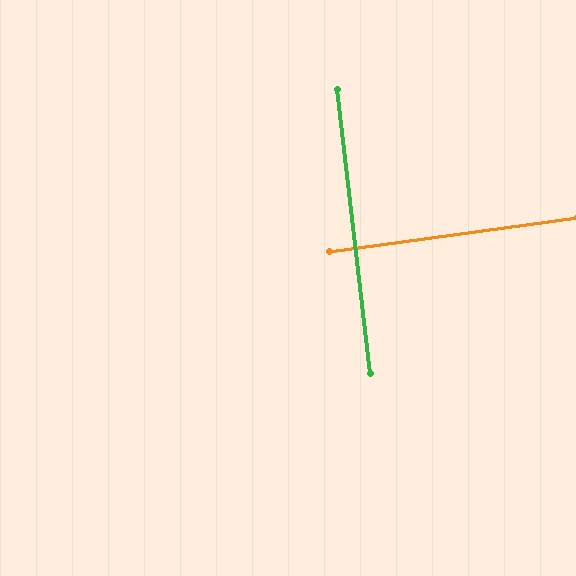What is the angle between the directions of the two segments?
Approximately 89 degrees.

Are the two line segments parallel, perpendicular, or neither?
Perpendicular — they meet at approximately 89°.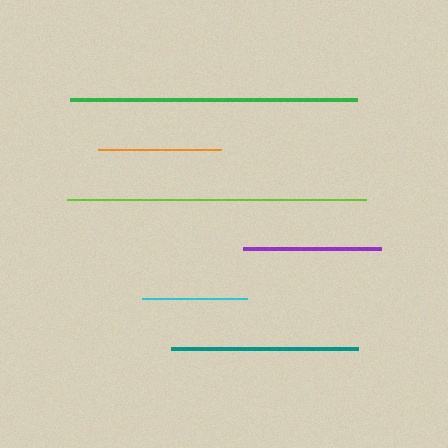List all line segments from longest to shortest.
From longest to shortest: lime, green, teal, purple, orange, cyan.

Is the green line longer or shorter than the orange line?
The green line is longer than the orange line.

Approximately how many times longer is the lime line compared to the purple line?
The lime line is approximately 2.2 times the length of the purple line.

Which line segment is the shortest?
The cyan line is the shortest at approximately 106 pixels.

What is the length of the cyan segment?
The cyan segment is approximately 106 pixels long.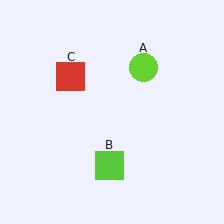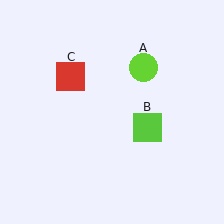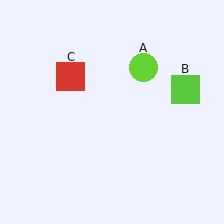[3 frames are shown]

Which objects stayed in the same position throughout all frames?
Lime circle (object A) and red square (object C) remained stationary.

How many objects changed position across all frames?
1 object changed position: lime square (object B).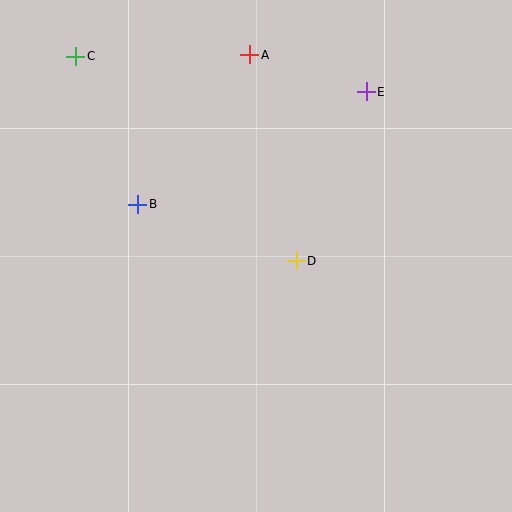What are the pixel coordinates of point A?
Point A is at (250, 55).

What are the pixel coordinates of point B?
Point B is at (138, 204).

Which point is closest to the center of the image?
Point D at (296, 261) is closest to the center.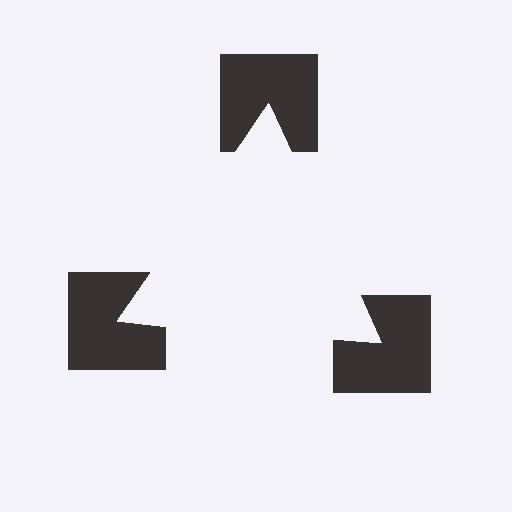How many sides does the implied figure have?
3 sides.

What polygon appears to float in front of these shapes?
An illusory triangle — its edges are inferred from the aligned wedge cuts in the notched squares, not physically drawn.